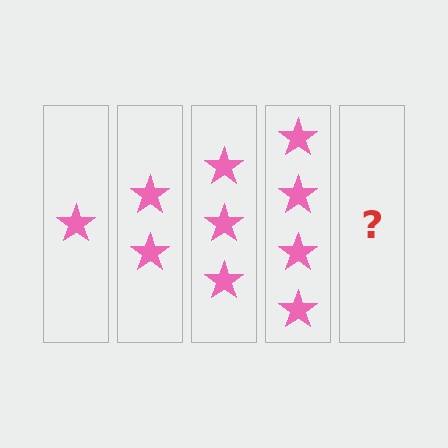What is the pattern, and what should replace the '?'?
The pattern is that each step adds one more star. The '?' should be 5 stars.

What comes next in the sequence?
The next element should be 5 stars.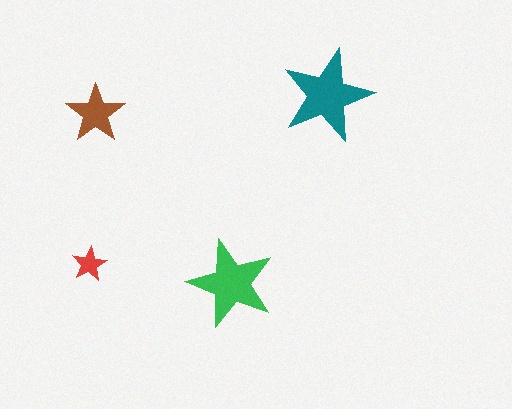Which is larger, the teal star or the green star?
The teal one.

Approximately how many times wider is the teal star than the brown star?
About 1.5 times wider.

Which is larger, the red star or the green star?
The green one.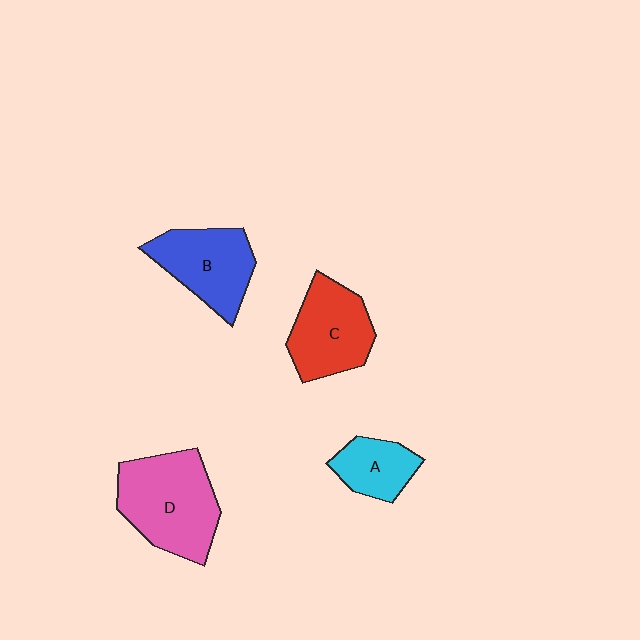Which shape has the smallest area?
Shape A (cyan).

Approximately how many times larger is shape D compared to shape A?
Approximately 2.1 times.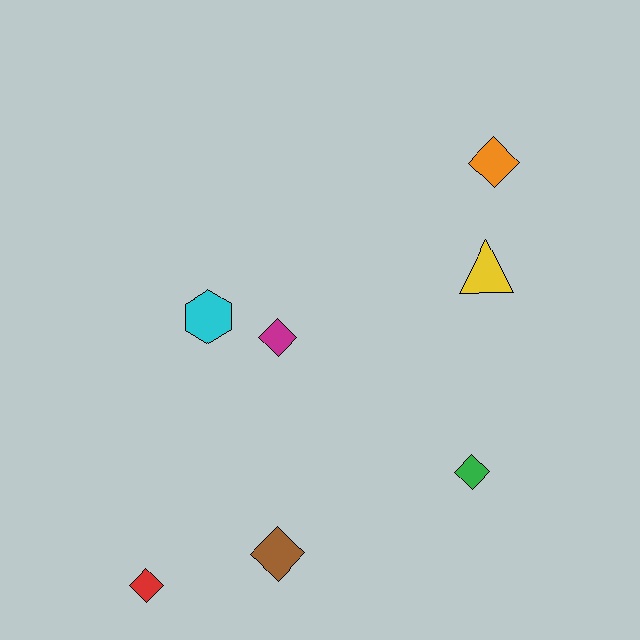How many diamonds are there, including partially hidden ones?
There are 5 diamonds.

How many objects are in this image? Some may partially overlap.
There are 7 objects.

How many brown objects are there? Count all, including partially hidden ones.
There is 1 brown object.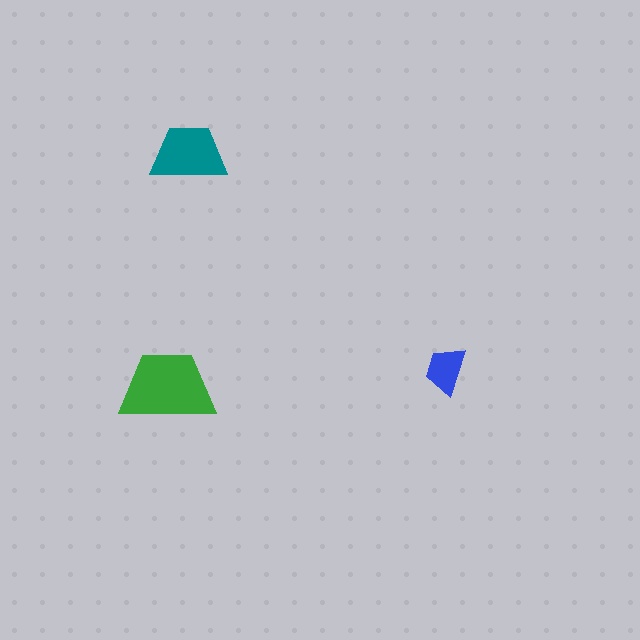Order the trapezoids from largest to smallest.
the green one, the teal one, the blue one.